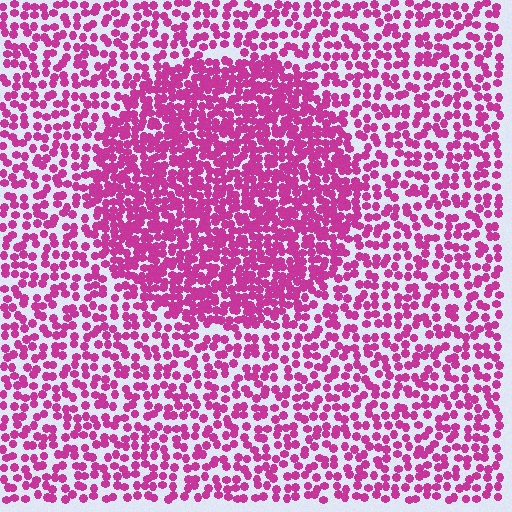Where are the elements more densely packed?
The elements are more densely packed inside the circle boundary.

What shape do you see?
I see a circle.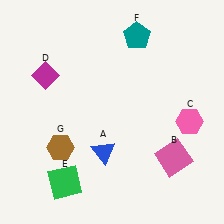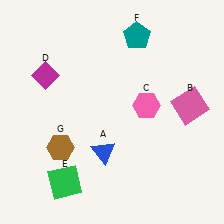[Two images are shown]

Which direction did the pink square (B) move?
The pink square (B) moved up.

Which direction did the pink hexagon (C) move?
The pink hexagon (C) moved left.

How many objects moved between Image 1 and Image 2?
2 objects moved between the two images.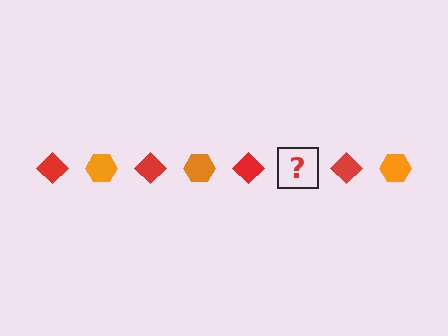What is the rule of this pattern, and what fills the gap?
The rule is that the pattern alternates between red diamond and orange hexagon. The gap should be filled with an orange hexagon.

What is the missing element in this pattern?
The missing element is an orange hexagon.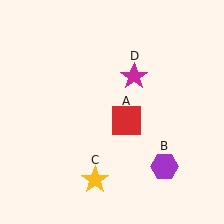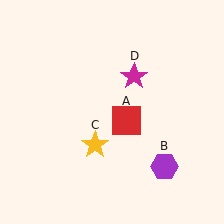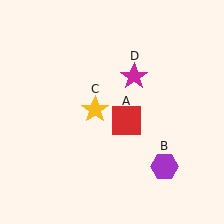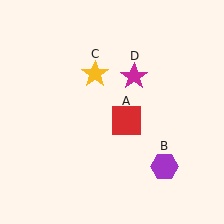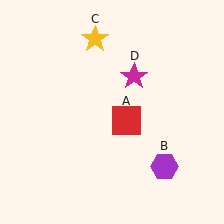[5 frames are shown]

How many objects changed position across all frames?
1 object changed position: yellow star (object C).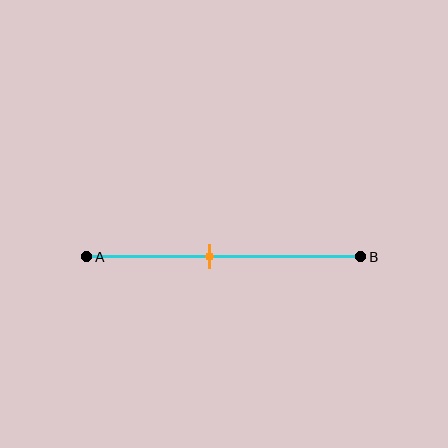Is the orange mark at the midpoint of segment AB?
No, the mark is at about 45% from A, not at the 50% midpoint.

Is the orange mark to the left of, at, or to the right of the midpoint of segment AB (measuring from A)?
The orange mark is to the left of the midpoint of segment AB.